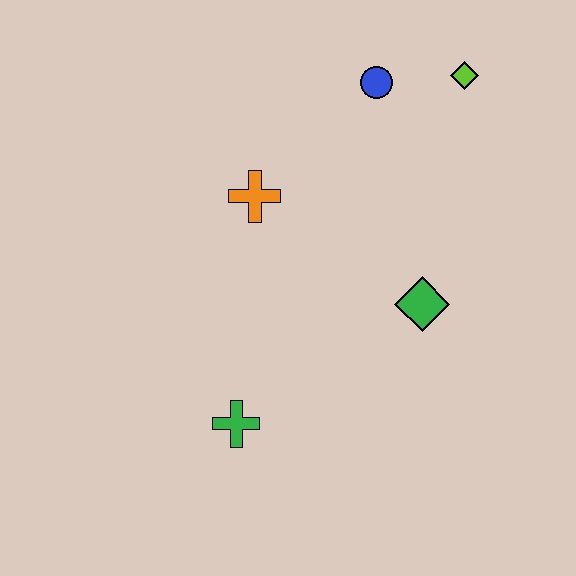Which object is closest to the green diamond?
The orange cross is closest to the green diamond.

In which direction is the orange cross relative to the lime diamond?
The orange cross is to the left of the lime diamond.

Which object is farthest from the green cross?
The lime diamond is farthest from the green cross.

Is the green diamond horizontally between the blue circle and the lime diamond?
Yes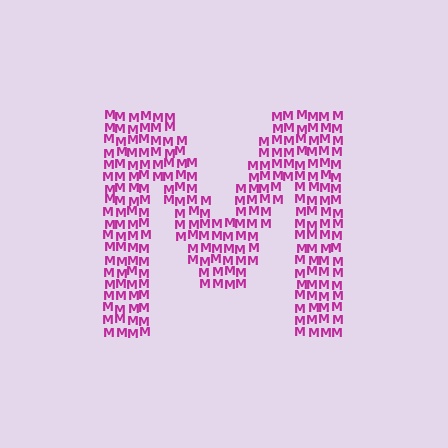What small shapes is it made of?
It is made of small letter M's.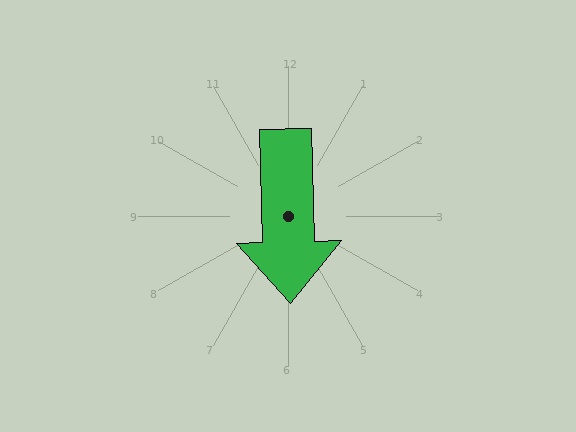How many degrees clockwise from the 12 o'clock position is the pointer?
Approximately 178 degrees.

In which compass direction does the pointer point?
South.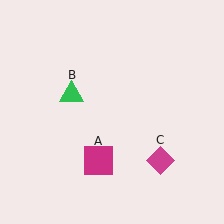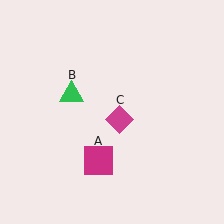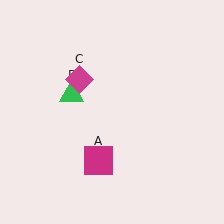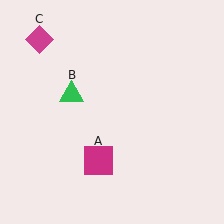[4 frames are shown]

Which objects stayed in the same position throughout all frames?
Magenta square (object A) and green triangle (object B) remained stationary.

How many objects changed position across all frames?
1 object changed position: magenta diamond (object C).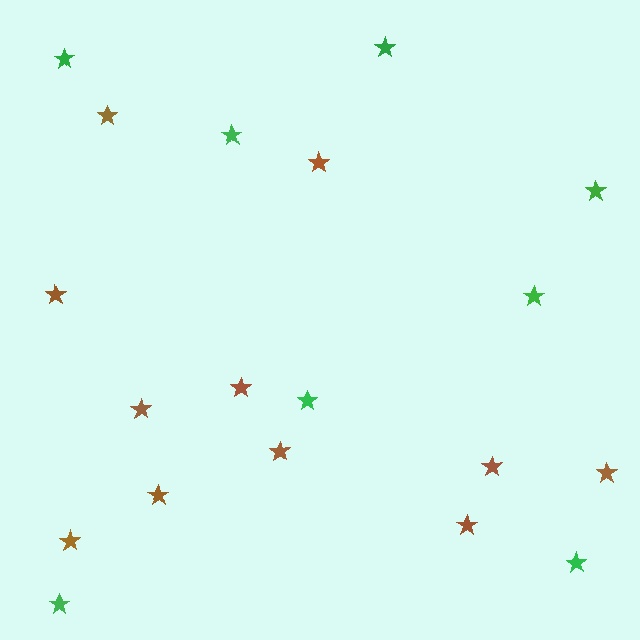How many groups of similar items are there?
There are 2 groups: one group of brown stars (11) and one group of green stars (8).